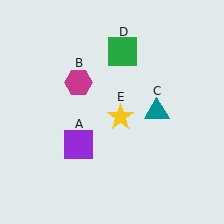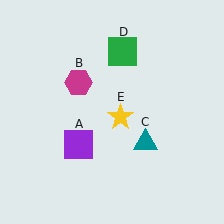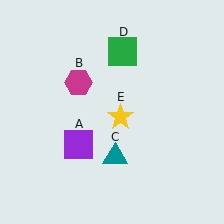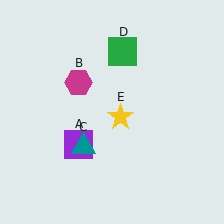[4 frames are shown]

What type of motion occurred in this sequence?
The teal triangle (object C) rotated clockwise around the center of the scene.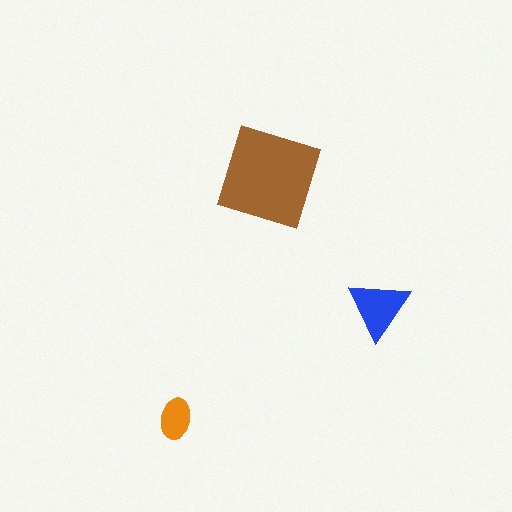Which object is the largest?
The brown diamond.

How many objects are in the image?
There are 3 objects in the image.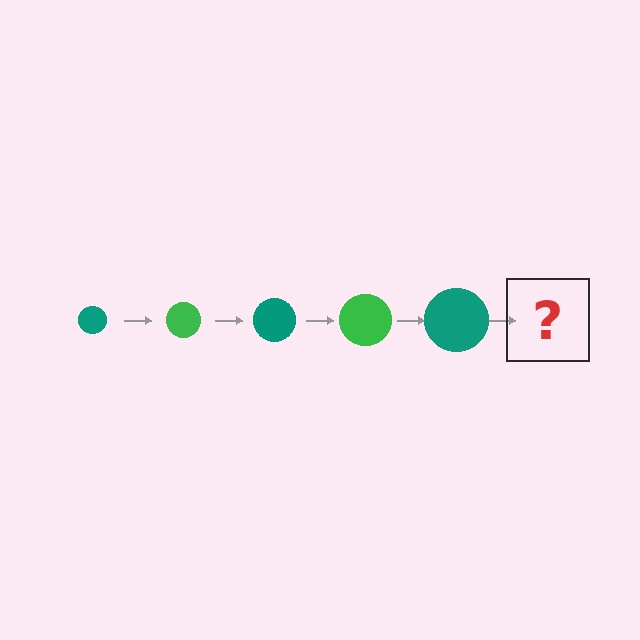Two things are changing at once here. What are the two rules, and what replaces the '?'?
The two rules are that the circle grows larger each step and the color cycles through teal and green. The '?' should be a green circle, larger than the previous one.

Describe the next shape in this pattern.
It should be a green circle, larger than the previous one.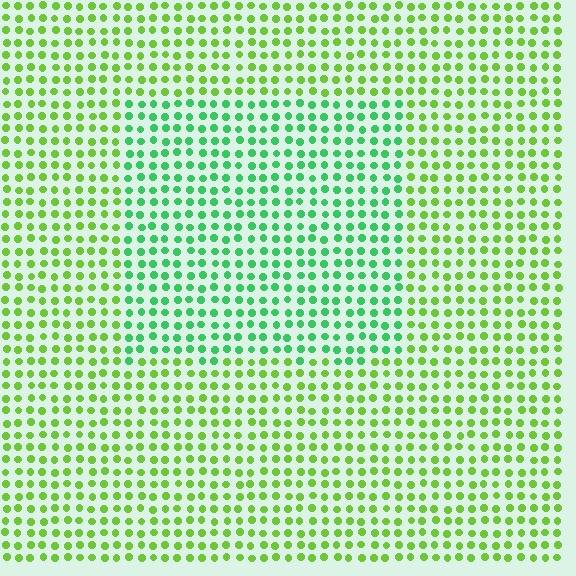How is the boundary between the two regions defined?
The boundary is defined purely by a slight shift in hue (about 39 degrees). Spacing, size, and orientation are identical on both sides.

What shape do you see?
I see a rectangle.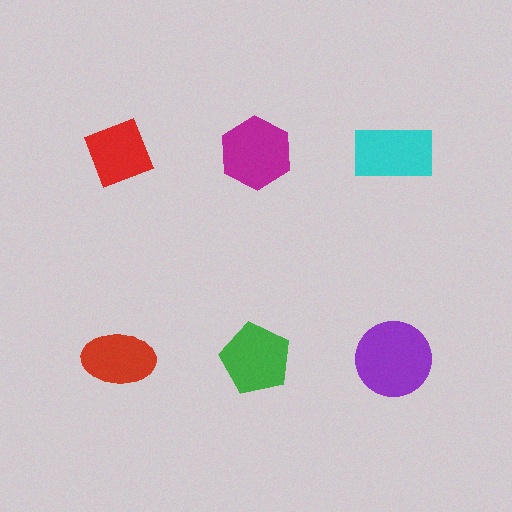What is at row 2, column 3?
A purple circle.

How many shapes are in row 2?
3 shapes.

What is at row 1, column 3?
A cyan rectangle.